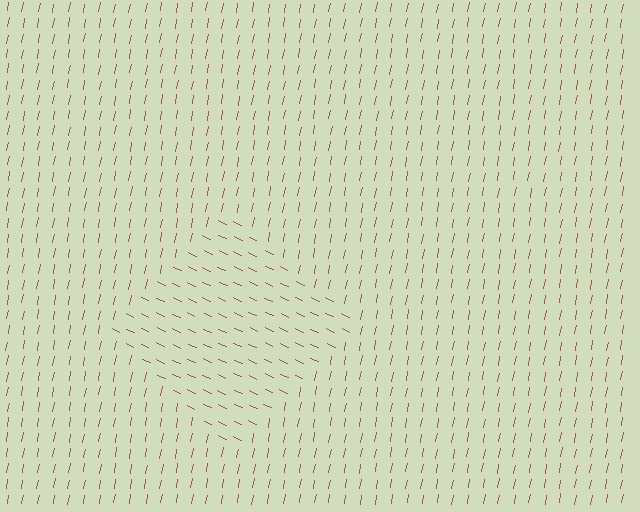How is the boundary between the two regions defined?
The boundary is defined purely by a change in line orientation (approximately 75 degrees difference). All lines are the same color and thickness.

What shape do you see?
I see a diamond.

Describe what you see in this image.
The image is filled with small brown line segments. A diamond region in the image has lines oriented differently from the surrounding lines, creating a visible texture boundary.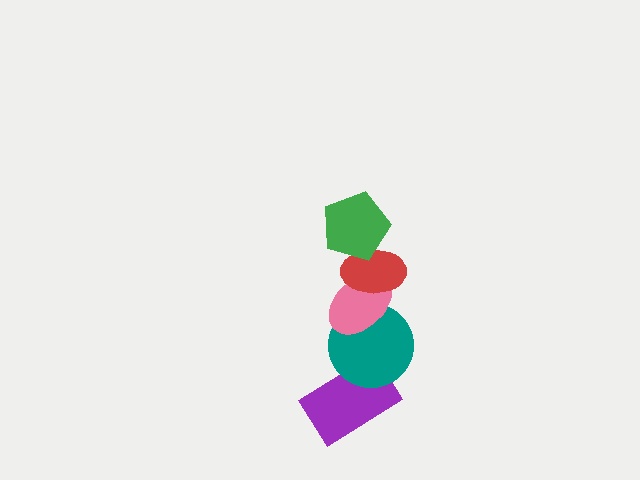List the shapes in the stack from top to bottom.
From top to bottom: the green pentagon, the red ellipse, the pink ellipse, the teal circle, the purple rectangle.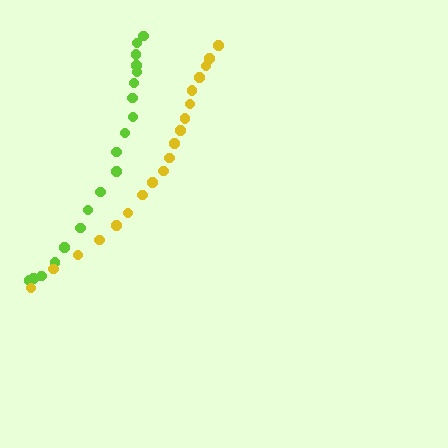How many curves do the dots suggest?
There are 2 distinct paths.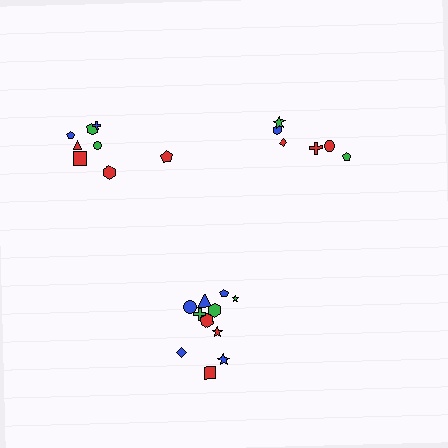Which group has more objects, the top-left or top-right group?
The top-left group.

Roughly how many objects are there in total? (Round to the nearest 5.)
Roughly 25 objects in total.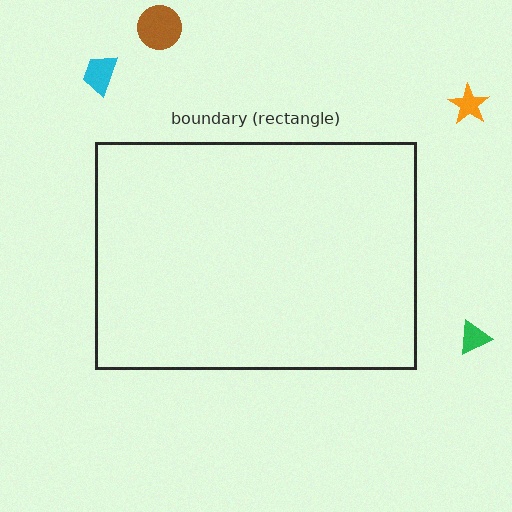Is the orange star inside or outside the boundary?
Outside.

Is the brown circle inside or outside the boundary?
Outside.